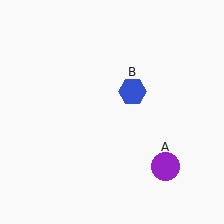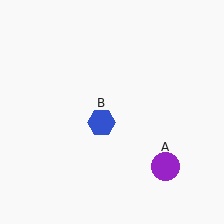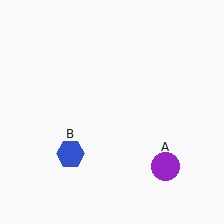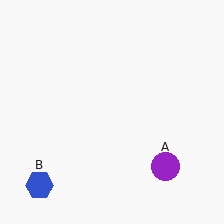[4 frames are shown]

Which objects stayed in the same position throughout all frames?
Purple circle (object A) remained stationary.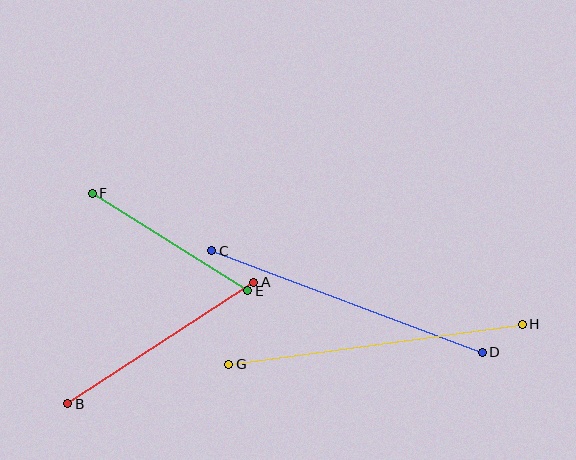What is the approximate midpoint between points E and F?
The midpoint is at approximately (170, 242) pixels.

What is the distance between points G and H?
The distance is approximately 296 pixels.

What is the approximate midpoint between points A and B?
The midpoint is at approximately (161, 343) pixels.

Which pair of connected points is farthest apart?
Points G and H are farthest apart.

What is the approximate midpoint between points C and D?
The midpoint is at approximately (347, 302) pixels.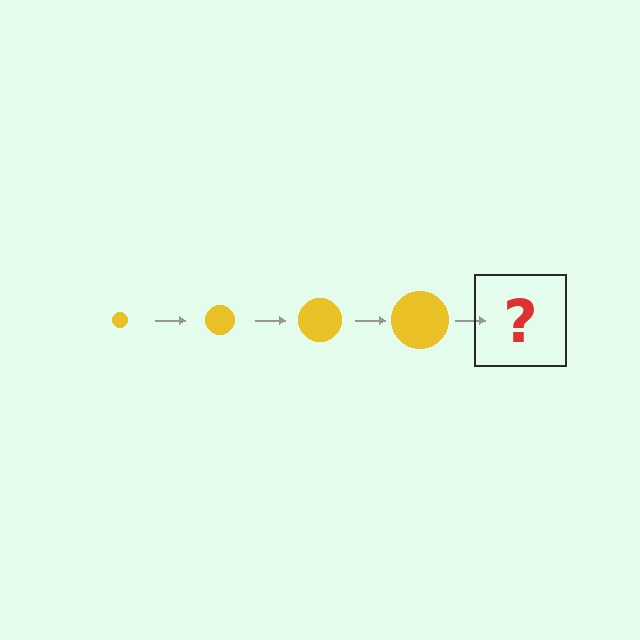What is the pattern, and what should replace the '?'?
The pattern is that the circle gets progressively larger each step. The '?' should be a yellow circle, larger than the previous one.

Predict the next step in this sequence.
The next step is a yellow circle, larger than the previous one.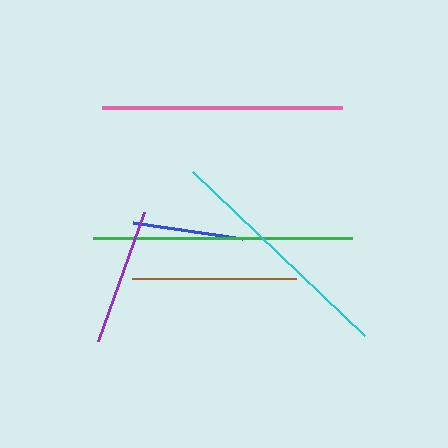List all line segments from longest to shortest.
From longest to shortest: green, pink, cyan, brown, purple, blue.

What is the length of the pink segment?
The pink segment is approximately 240 pixels long.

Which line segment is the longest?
The green line is the longest at approximately 259 pixels.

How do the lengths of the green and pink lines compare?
The green and pink lines are approximately the same length.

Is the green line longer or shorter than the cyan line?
The green line is longer than the cyan line.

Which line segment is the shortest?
The blue line is the shortest at approximately 110 pixels.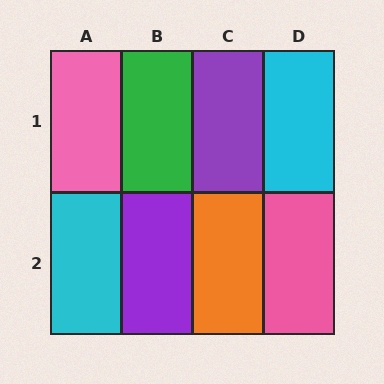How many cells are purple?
2 cells are purple.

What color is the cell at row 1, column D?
Cyan.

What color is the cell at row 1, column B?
Green.